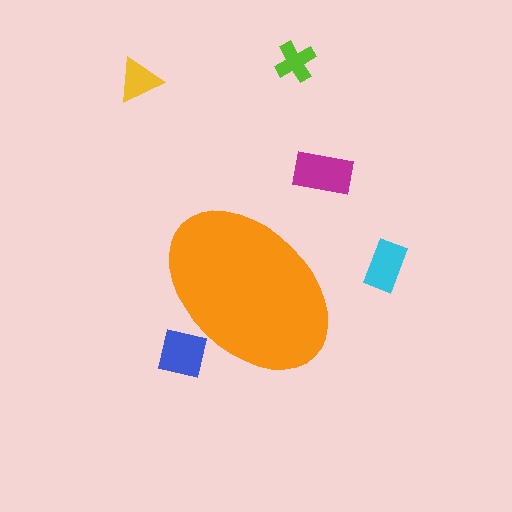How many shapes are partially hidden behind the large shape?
1 shape is partially hidden.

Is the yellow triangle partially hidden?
No, the yellow triangle is fully visible.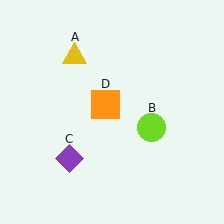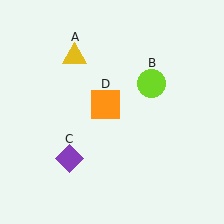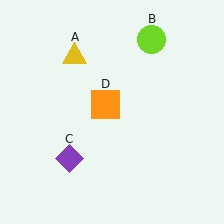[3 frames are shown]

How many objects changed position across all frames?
1 object changed position: lime circle (object B).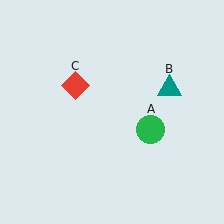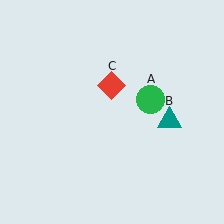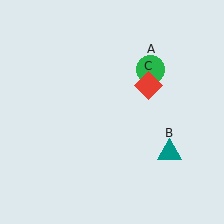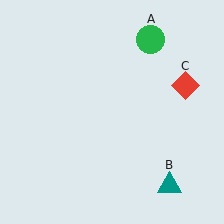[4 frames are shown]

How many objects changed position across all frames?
3 objects changed position: green circle (object A), teal triangle (object B), red diamond (object C).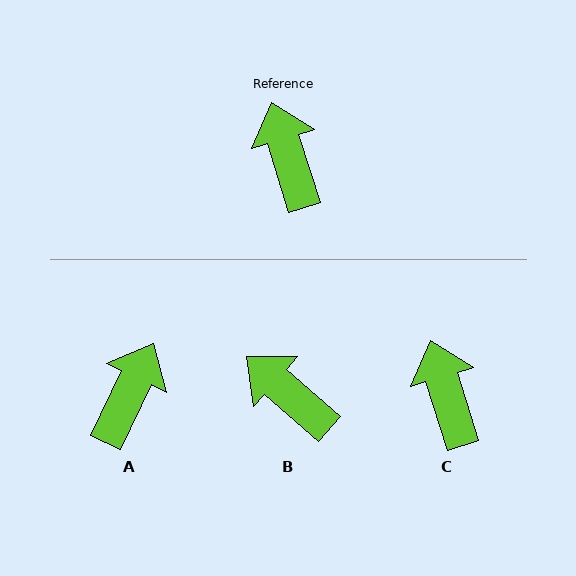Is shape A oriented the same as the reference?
No, it is off by about 43 degrees.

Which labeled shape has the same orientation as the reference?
C.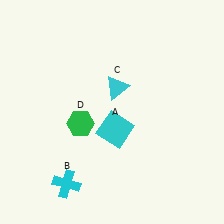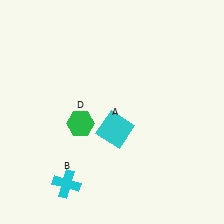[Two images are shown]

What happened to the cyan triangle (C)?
The cyan triangle (C) was removed in Image 2. It was in the top-right area of Image 1.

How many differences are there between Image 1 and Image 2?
There is 1 difference between the two images.